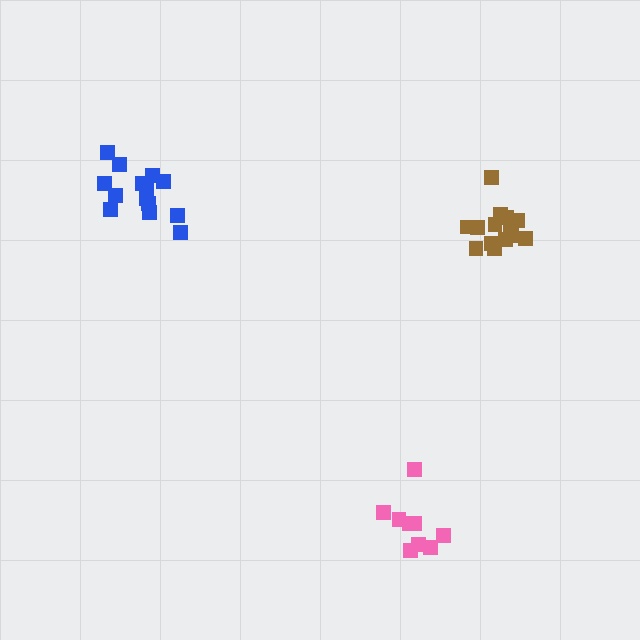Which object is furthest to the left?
The blue cluster is leftmost.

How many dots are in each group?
Group 1: 9 dots, Group 2: 14 dots, Group 3: 14 dots (37 total).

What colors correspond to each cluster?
The clusters are colored: pink, blue, brown.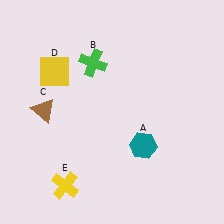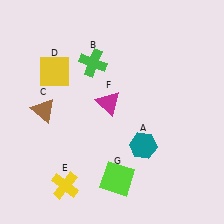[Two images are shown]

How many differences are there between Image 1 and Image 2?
There are 2 differences between the two images.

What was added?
A magenta triangle (F), a lime square (G) were added in Image 2.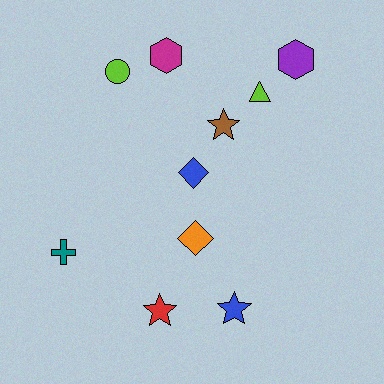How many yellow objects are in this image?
There are no yellow objects.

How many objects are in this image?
There are 10 objects.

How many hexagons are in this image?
There are 2 hexagons.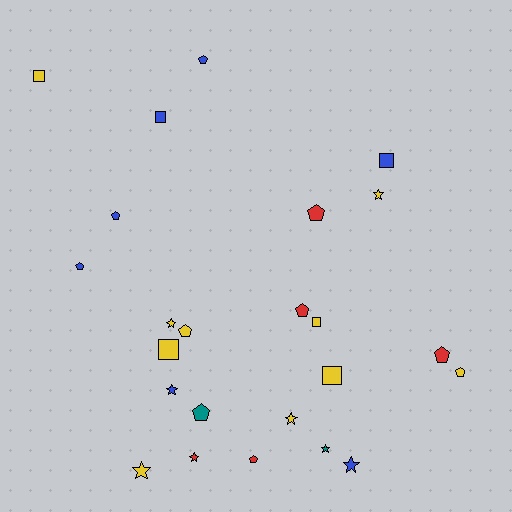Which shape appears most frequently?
Pentagon, with 10 objects.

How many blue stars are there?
There are 2 blue stars.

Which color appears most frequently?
Yellow, with 10 objects.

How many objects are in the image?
There are 24 objects.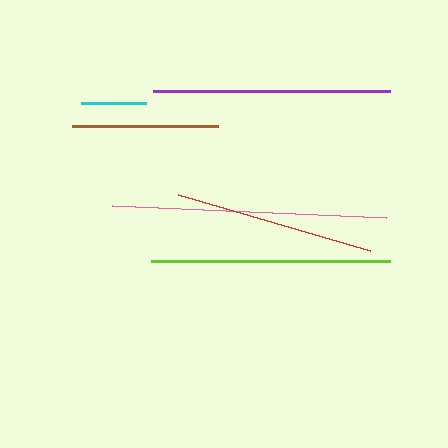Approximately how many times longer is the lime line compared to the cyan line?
The lime line is approximately 3.7 times the length of the cyan line.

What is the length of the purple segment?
The purple segment is approximately 238 pixels long.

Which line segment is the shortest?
The cyan line is the shortest at approximately 65 pixels.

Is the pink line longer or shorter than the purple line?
The pink line is longer than the purple line.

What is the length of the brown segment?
The brown segment is approximately 146 pixels long.